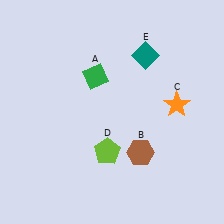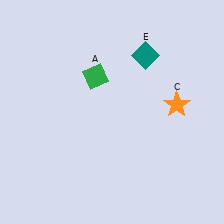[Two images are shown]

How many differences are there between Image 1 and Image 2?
There are 2 differences between the two images.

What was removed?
The brown hexagon (B), the lime pentagon (D) were removed in Image 2.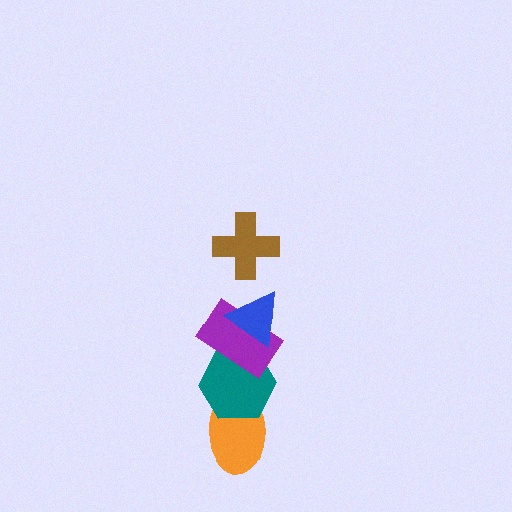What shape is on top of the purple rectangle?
The blue triangle is on top of the purple rectangle.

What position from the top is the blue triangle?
The blue triangle is 2nd from the top.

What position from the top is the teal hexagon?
The teal hexagon is 4th from the top.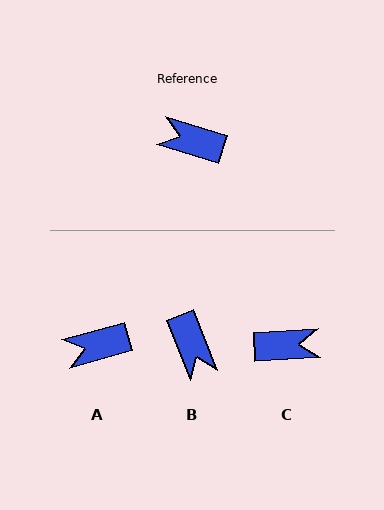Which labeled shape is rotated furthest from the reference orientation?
C, about 159 degrees away.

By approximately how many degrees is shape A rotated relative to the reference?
Approximately 33 degrees counter-clockwise.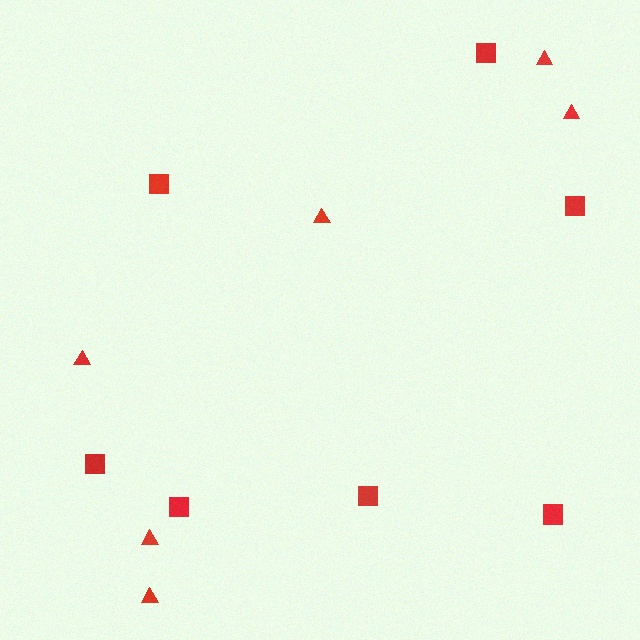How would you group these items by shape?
There are 2 groups: one group of triangles (6) and one group of squares (7).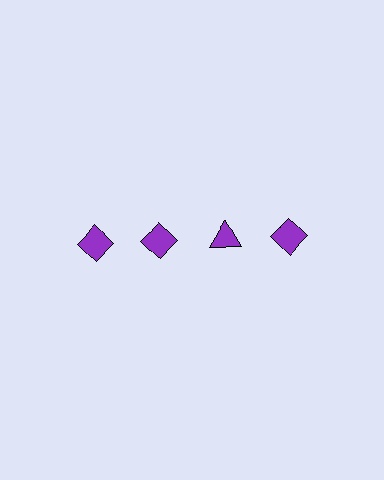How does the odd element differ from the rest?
It has a different shape: triangle instead of diamond.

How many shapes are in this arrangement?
There are 4 shapes arranged in a grid pattern.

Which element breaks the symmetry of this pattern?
The purple triangle in the top row, center column breaks the symmetry. All other shapes are purple diamonds.